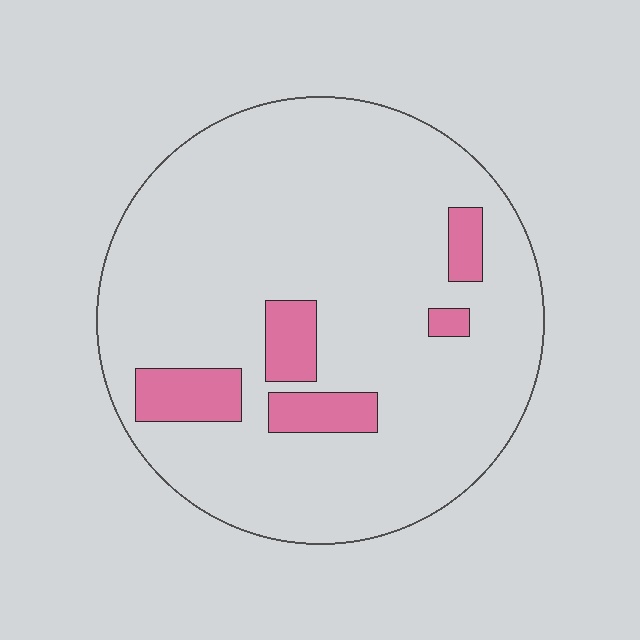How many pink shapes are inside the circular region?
5.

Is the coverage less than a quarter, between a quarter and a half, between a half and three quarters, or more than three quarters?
Less than a quarter.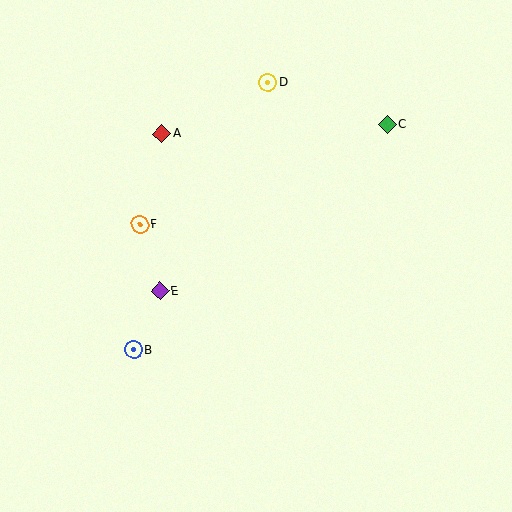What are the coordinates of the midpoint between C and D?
The midpoint between C and D is at (328, 103).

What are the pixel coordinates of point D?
Point D is at (268, 82).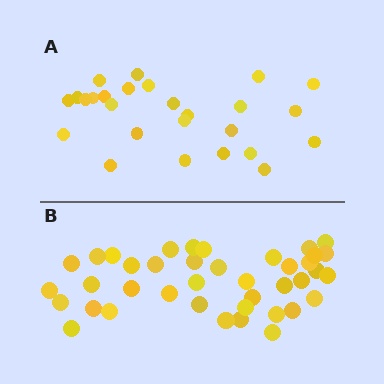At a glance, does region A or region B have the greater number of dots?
Region B (the bottom region) has more dots.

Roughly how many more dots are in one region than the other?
Region B has approximately 15 more dots than region A.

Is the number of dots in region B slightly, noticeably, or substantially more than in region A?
Region B has substantially more. The ratio is roughly 1.5 to 1.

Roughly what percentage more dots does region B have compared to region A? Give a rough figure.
About 55% more.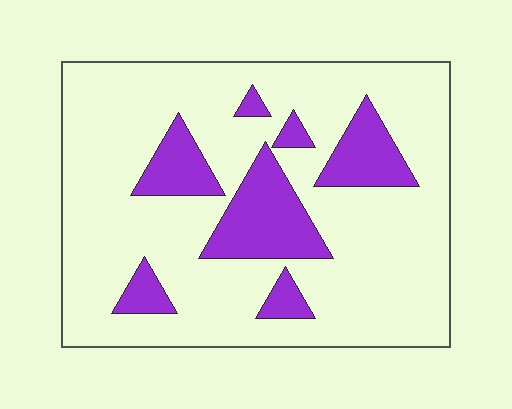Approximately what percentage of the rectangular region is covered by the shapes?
Approximately 20%.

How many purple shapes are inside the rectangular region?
7.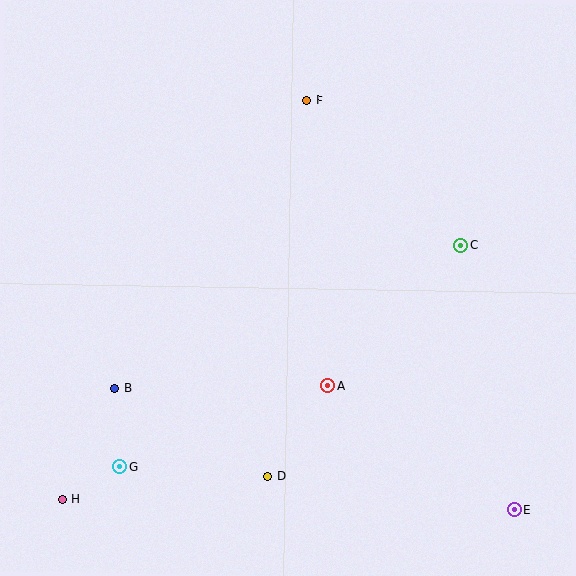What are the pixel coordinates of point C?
Point C is at (461, 245).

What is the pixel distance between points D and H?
The distance between D and H is 206 pixels.